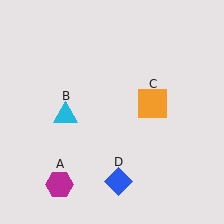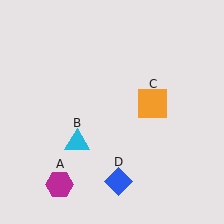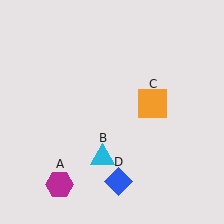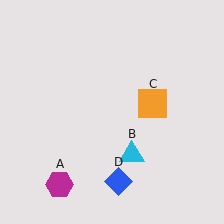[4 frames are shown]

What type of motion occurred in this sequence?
The cyan triangle (object B) rotated counterclockwise around the center of the scene.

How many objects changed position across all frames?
1 object changed position: cyan triangle (object B).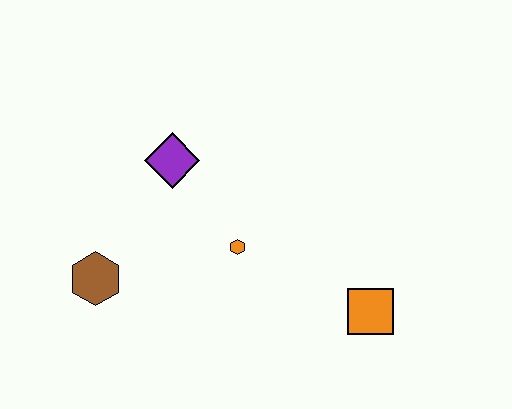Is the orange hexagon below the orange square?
No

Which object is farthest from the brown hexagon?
The orange square is farthest from the brown hexagon.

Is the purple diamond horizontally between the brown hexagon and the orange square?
Yes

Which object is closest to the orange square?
The orange hexagon is closest to the orange square.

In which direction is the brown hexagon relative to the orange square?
The brown hexagon is to the left of the orange square.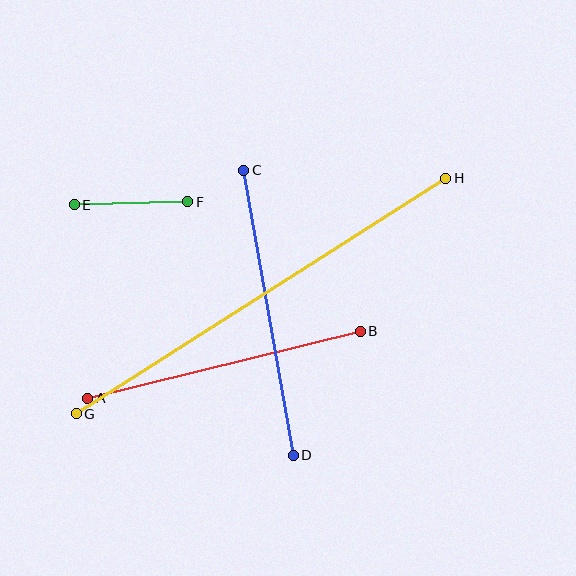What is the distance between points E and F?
The distance is approximately 113 pixels.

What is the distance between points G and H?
The distance is approximately 439 pixels.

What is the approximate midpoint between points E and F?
The midpoint is at approximately (131, 203) pixels.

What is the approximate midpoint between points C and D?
The midpoint is at approximately (269, 313) pixels.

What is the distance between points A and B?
The distance is approximately 281 pixels.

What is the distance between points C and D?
The distance is approximately 289 pixels.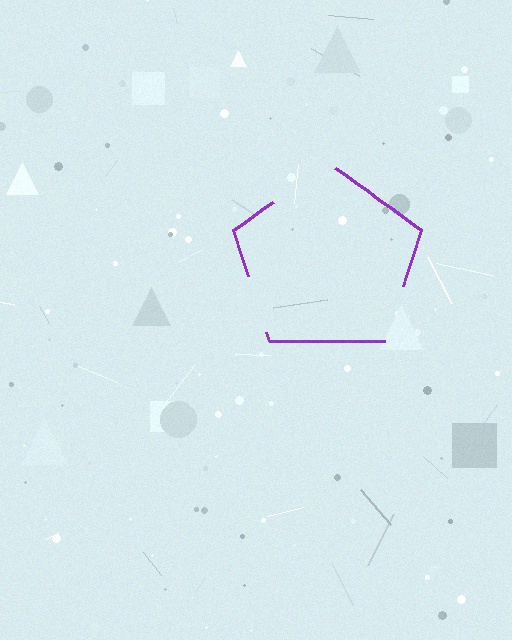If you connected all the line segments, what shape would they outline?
They would outline a pentagon.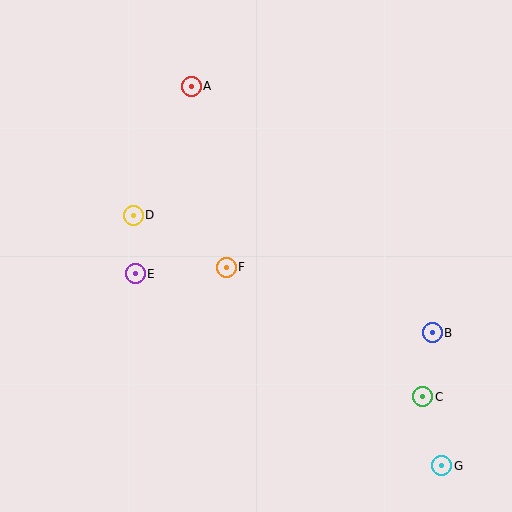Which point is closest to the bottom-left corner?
Point E is closest to the bottom-left corner.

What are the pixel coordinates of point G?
Point G is at (442, 466).